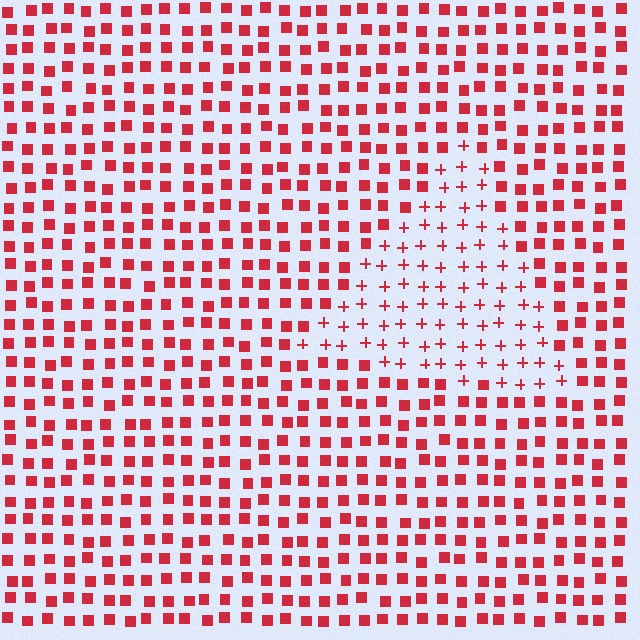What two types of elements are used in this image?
The image uses plus signs inside the triangle region and squares outside it.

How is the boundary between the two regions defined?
The boundary is defined by a change in element shape: plus signs inside vs. squares outside. All elements share the same color and spacing.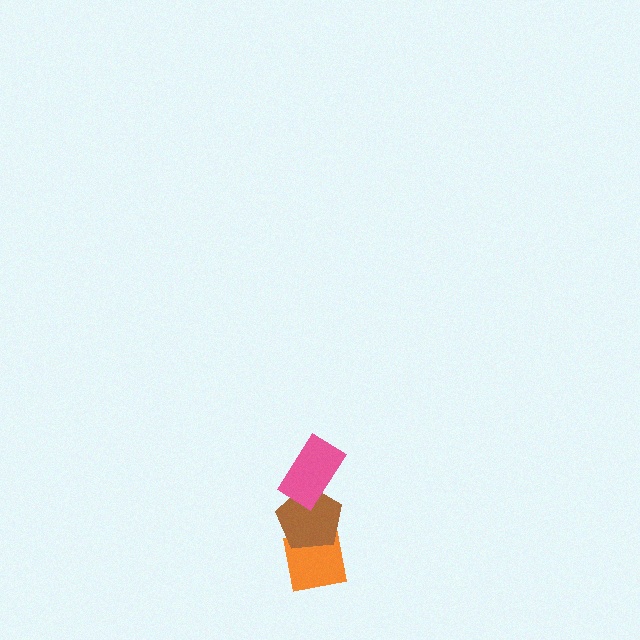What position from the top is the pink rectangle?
The pink rectangle is 1st from the top.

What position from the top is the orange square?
The orange square is 3rd from the top.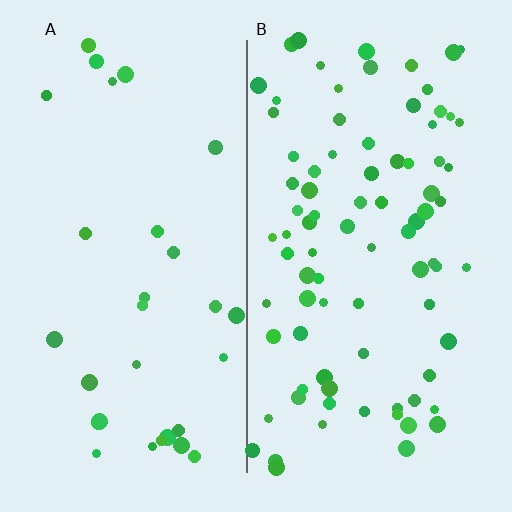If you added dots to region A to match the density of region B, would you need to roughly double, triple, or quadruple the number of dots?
Approximately triple.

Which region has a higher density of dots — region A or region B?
B (the right).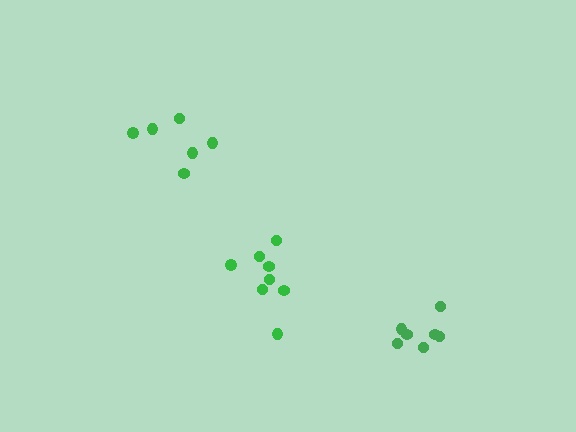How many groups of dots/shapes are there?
There are 3 groups.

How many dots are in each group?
Group 1: 7 dots, Group 2: 8 dots, Group 3: 6 dots (21 total).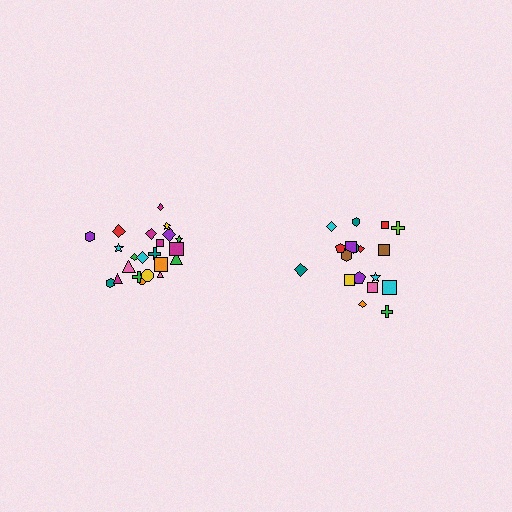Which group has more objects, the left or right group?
The left group.